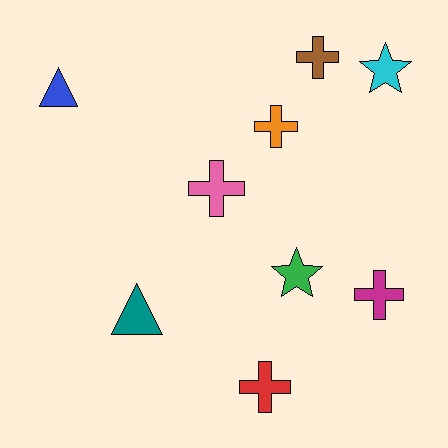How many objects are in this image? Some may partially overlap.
There are 9 objects.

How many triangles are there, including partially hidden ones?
There are 2 triangles.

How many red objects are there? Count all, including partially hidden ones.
There is 1 red object.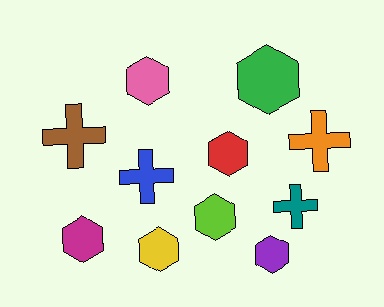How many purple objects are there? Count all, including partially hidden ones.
There is 1 purple object.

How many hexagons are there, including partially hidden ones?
There are 7 hexagons.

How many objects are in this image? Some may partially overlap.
There are 11 objects.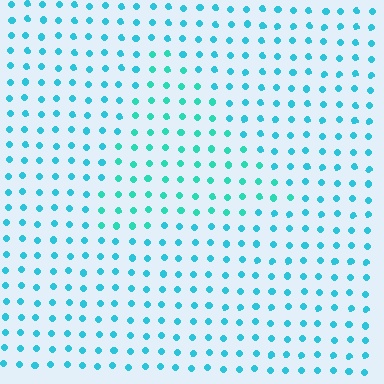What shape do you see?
I see a triangle.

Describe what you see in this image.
The image is filled with small cyan elements in a uniform arrangement. A triangle-shaped region is visible where the elements are tinted to a slightly different hue, forming a subtle color boundary.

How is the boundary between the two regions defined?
The boundary is defined purely by a slight shift in hue (about 21 degrees). Spacing, size, and orientation are identical on both sides.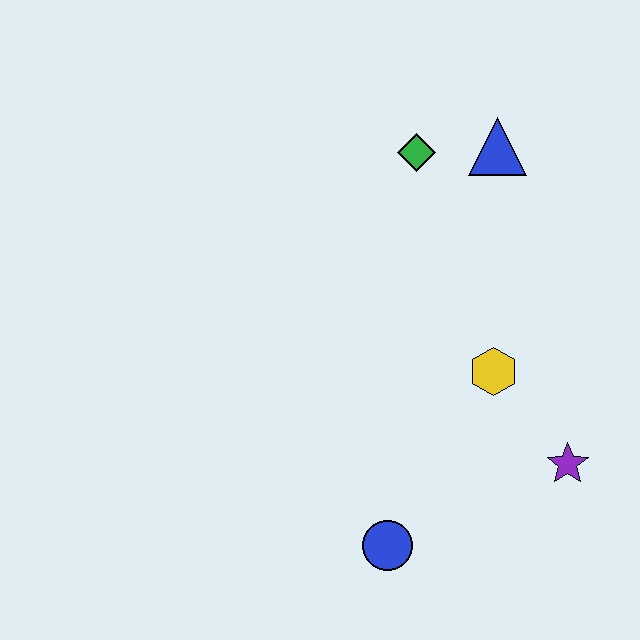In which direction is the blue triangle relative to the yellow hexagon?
The blue triangle is above the yellow hexagon.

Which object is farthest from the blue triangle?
The blue circle is farthest from the blue triangle.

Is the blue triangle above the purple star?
Yes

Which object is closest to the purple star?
The yellow hexagon is closest to the purple star.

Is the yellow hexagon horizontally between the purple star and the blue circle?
Yes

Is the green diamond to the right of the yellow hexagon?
No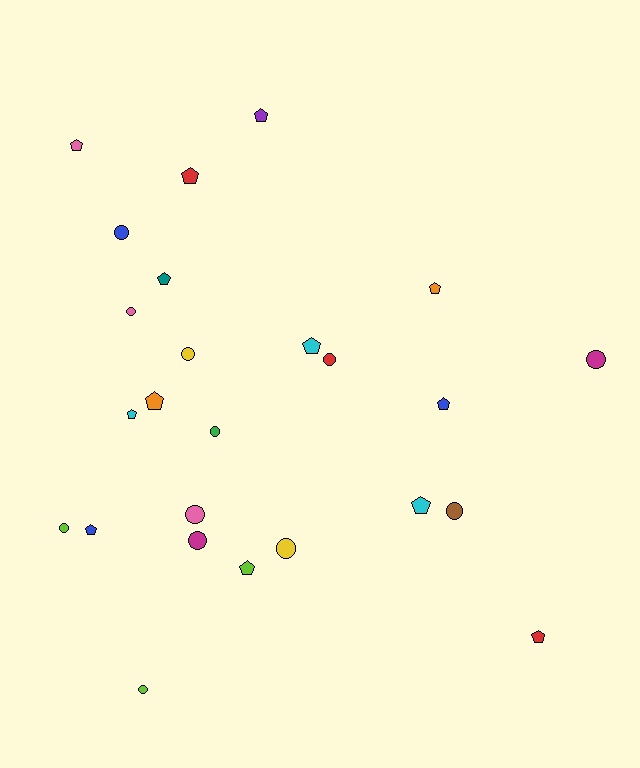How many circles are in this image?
There are 12 circles.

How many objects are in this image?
There are 25 objects.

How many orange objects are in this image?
There are 2 orange objects.